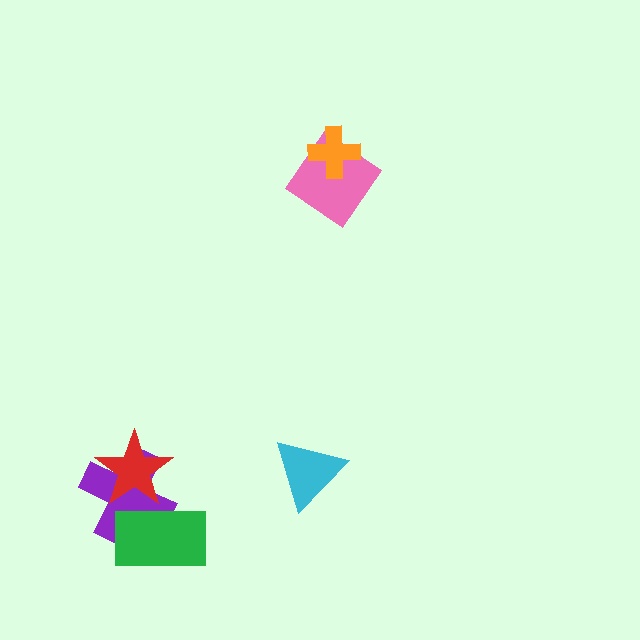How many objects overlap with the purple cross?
2 objects overlap with the purple cross.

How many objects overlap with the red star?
2 objects overlap with the red star.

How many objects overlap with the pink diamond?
1 object overlaps with the pink diamond.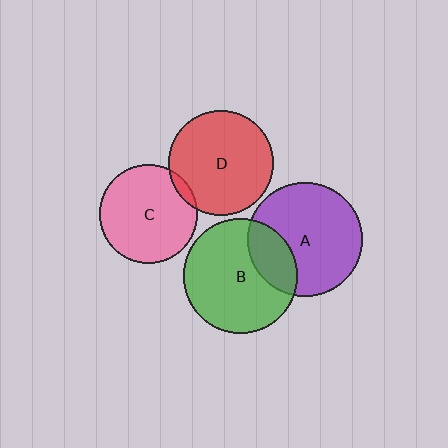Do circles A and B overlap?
Yes.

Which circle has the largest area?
Circle B (green).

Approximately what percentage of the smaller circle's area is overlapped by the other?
Approximately 25%.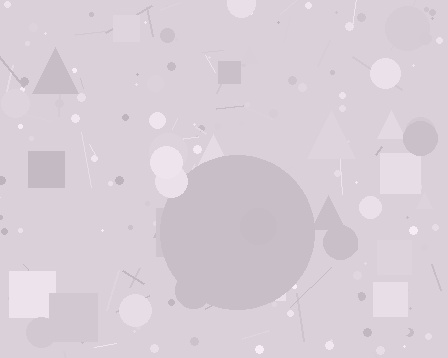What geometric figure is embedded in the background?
A circle is embedded in the background.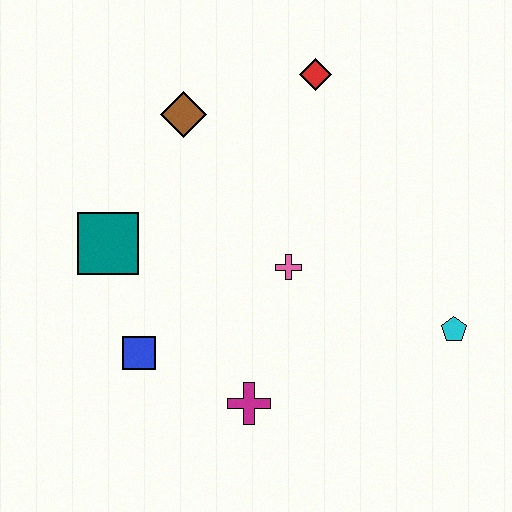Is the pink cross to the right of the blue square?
Yes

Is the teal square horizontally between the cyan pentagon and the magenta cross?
No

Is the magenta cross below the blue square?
Yes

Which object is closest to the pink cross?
The magenta cross is closest to the pink cross.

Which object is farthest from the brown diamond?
The cyan pentagon is farthest from the brown diamond.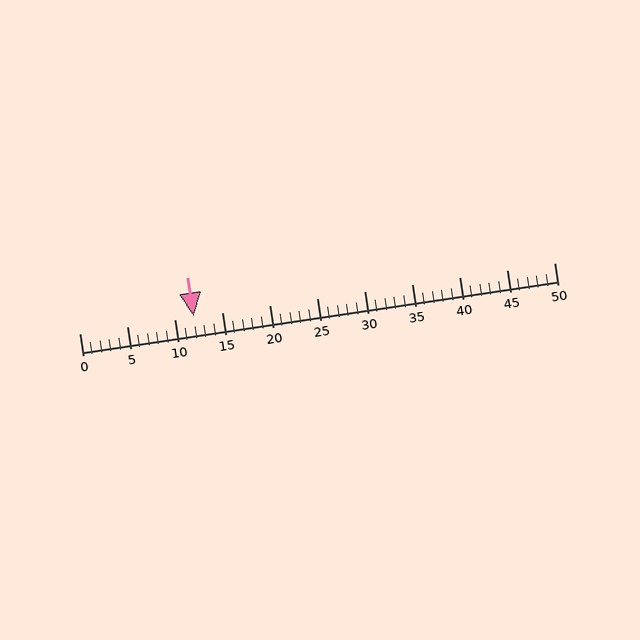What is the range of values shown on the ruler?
The ruler shows values from 0 to 50.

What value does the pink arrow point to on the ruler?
The pink arrow points to approximately 12.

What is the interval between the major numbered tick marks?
The major tick marks are spaced 5 units apart.